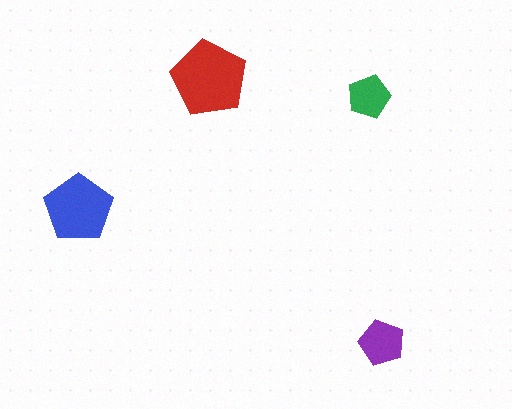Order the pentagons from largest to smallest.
the red one, the blue one, the purple one, the green one.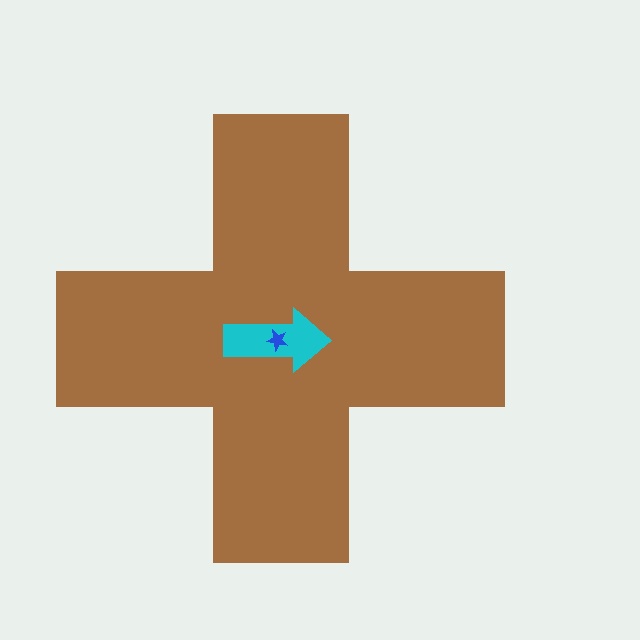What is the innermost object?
The blue star.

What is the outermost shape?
The brown cross.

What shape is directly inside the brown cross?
The cyan arrow.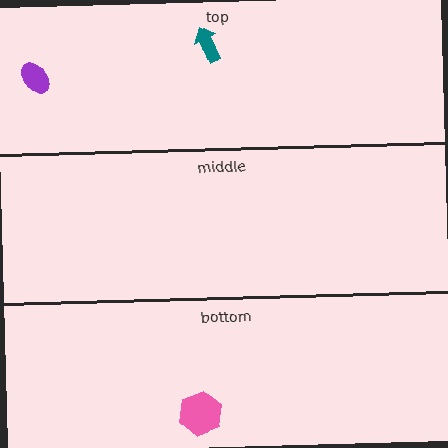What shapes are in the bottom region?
The pink hexagon.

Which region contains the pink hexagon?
The bottom region.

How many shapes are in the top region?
2.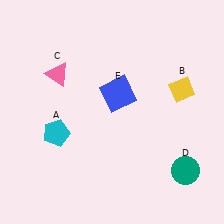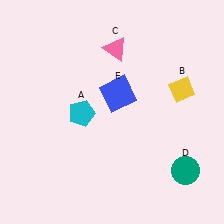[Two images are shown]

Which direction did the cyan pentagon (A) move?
The cyan pentagon (A) moved right.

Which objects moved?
The objects that moved are: the cyan pentagon (A), the pink triangle (C).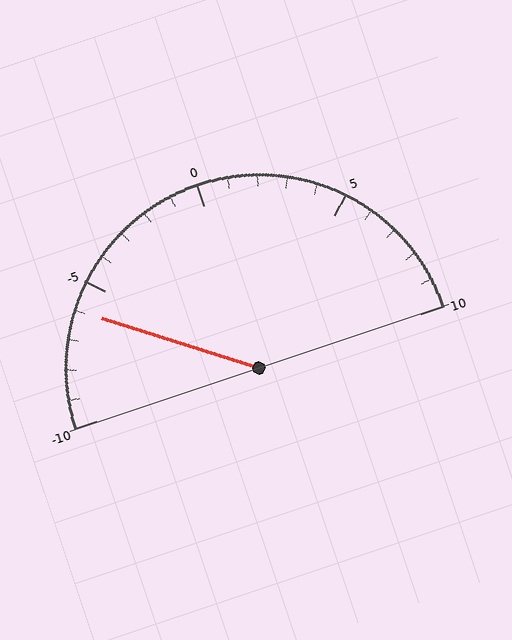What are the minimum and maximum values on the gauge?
The gauge ranges from -10 to 10.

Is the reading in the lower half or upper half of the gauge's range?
The reading is in the lower half of the range (-10 to 10).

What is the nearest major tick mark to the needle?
The nearest major tick mark is -5.